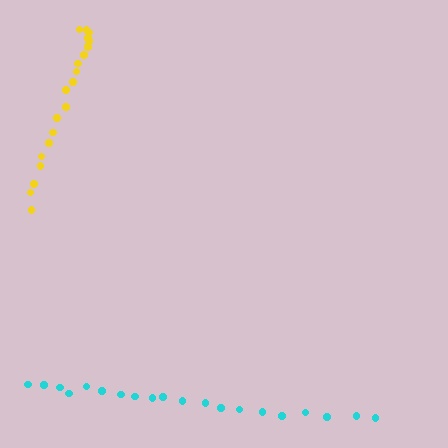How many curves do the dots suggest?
There are 2 distinct paths.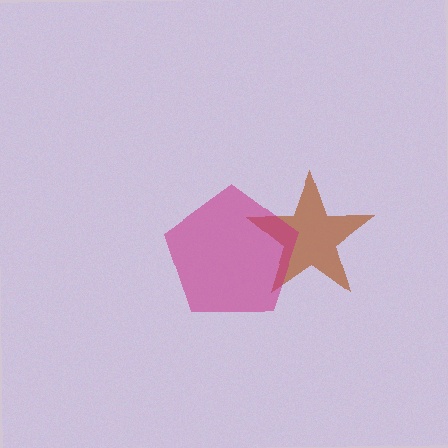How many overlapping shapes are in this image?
There are 2 overlapping shapes in the image.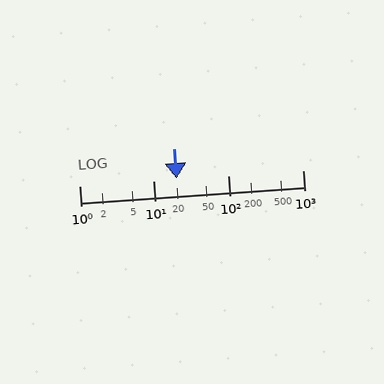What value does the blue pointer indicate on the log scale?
The pointer indicates approximately 20.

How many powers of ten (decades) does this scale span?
The scale spans 3 decades, from 1 to 1000.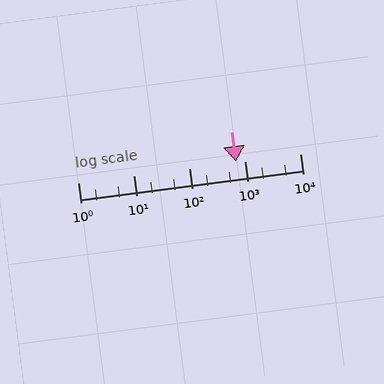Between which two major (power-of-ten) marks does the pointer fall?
The pointer is between 100 and 1000.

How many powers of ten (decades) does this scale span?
The scale spans 4 decades, from 1 to 10000.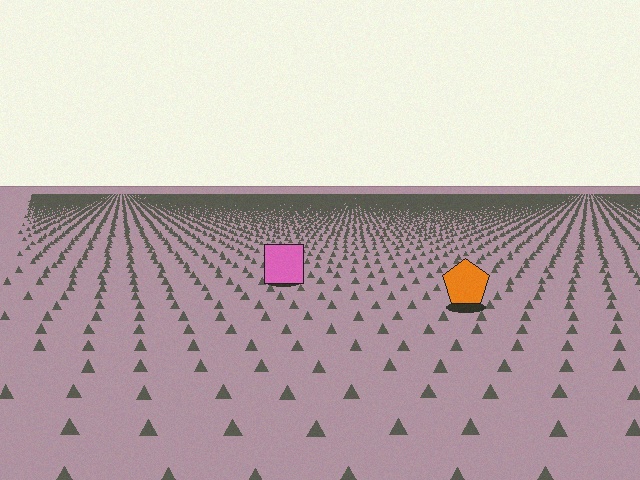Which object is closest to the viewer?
The orange pentagon is closest. The texture marks near it are larger and more spread out.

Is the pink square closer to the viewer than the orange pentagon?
No. The orange pentagon is closer — you can tell from the texture gradient: the ground texture is coarser near it.